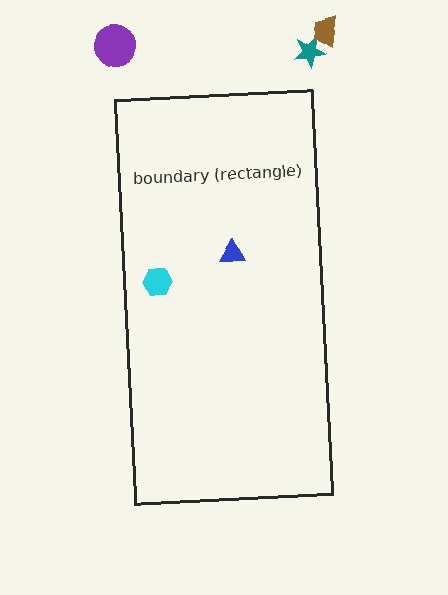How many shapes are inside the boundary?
2 inside, 3 outside.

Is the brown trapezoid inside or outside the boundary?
Outside.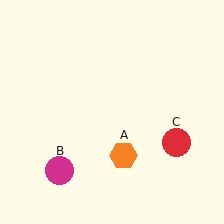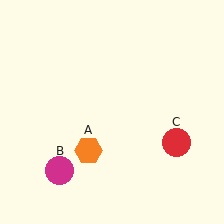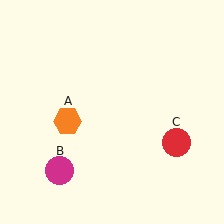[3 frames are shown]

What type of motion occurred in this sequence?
The orange hexagon (object A) rotated clockwise around the center of the scene.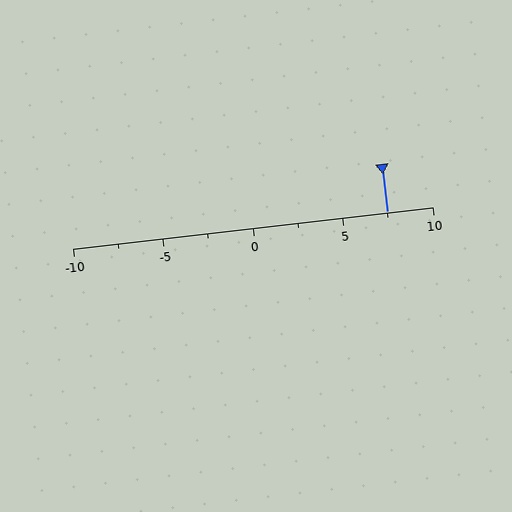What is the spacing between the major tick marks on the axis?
The major ticks are spaced 5 apart.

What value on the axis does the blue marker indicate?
The marker indicates approximately 7.5.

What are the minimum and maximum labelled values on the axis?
The axis runs from -10 to 10.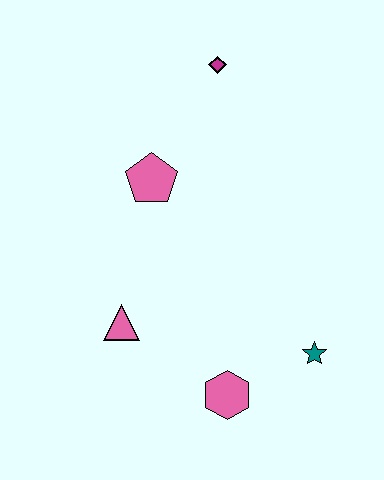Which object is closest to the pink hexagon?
The teal star is closest to the pink hexagon.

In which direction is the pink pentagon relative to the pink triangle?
The pink pentagon is above the pink triangle.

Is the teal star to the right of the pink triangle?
Yes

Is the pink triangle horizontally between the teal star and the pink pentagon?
No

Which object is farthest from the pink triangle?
The magenta diamond is farthest from the pink triangle.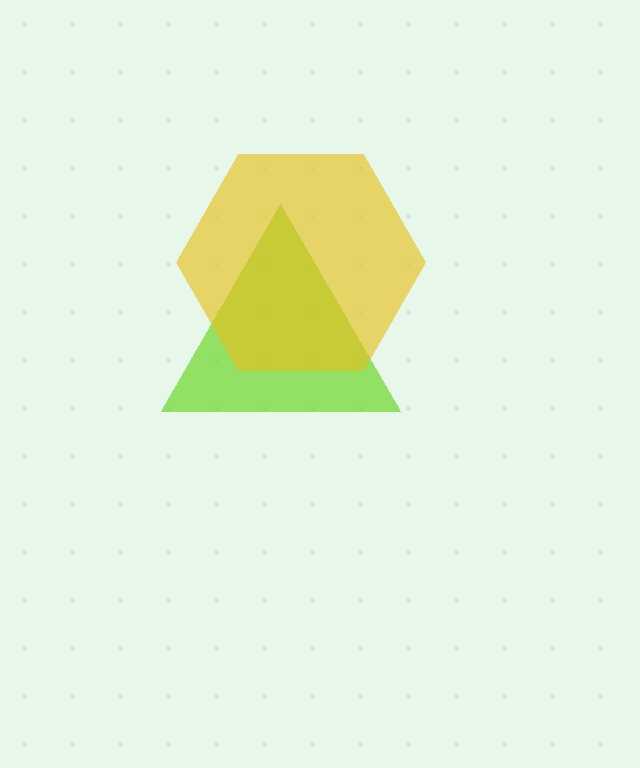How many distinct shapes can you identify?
There are 2 distinct shapes: a lime triangle, a yellow hexagon.